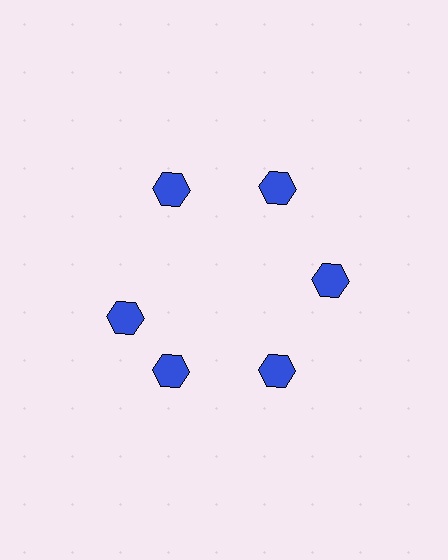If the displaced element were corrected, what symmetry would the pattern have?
It would have 6-fold rotational symmetry — the pattern would map onto itself every 60 degrees.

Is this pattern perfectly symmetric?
No. The 6 blue hexagons are arranged in a ring, but one element near the 9 o'clock position is rotated out of alignment along the ring, breaking the 6-fold rotational symmetry.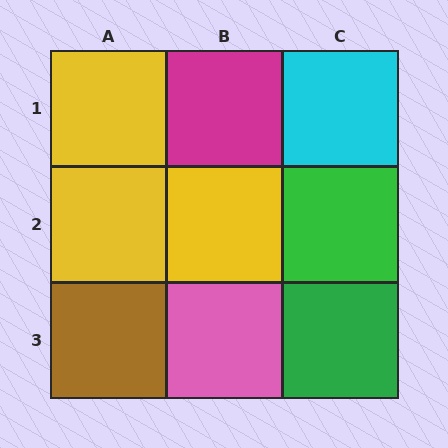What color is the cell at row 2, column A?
Yellow.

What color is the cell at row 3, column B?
Pink.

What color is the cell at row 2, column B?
Yellow.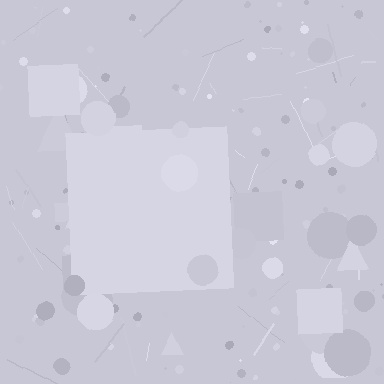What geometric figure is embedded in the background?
A square is embedded in the background.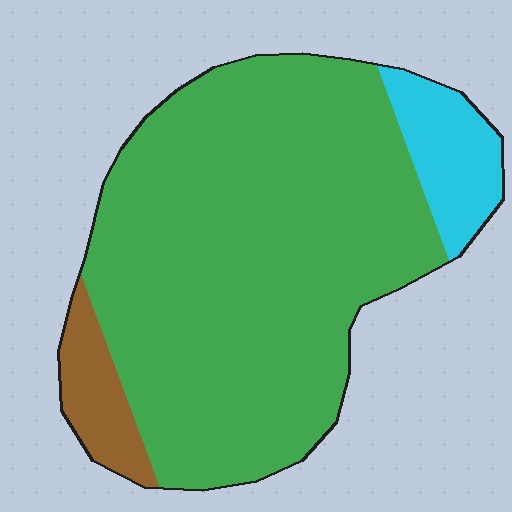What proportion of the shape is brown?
Brown takes up about one tenth (1/10) of the shape.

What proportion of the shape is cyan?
Cyan covers roughly 10% of the shape.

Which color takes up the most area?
Green, at roughly 85%.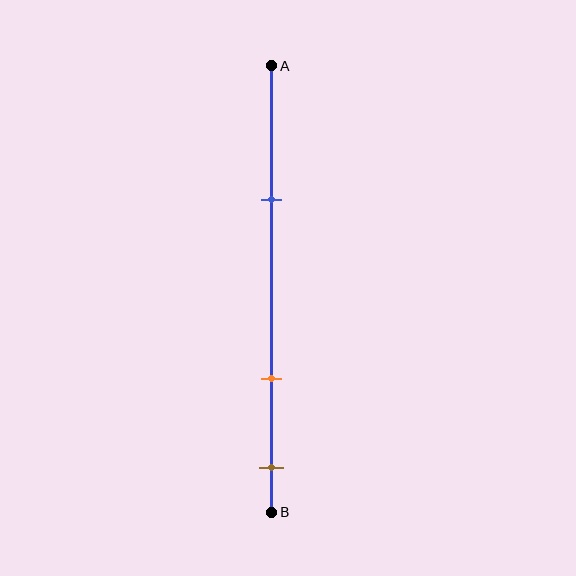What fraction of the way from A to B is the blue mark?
The blue mark is approximately 30% (0.3) of the way from A to B.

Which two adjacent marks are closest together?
The orange and brown marks are the closest adjacent pair.